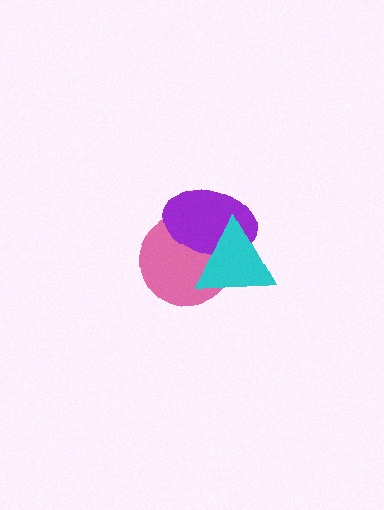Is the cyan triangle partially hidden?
No, no other shape covers it.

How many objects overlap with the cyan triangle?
2 objects overlap with the cyan triangle.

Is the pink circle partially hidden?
Yes, it is partially covered by another shape.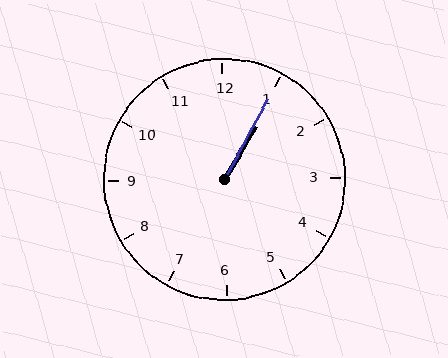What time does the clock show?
1:05.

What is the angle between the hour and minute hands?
Approximately 2 degrees.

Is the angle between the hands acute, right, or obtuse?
It is acute.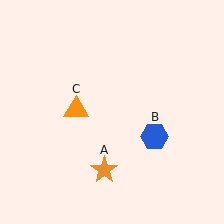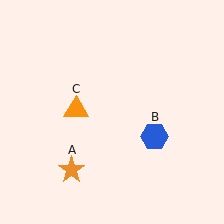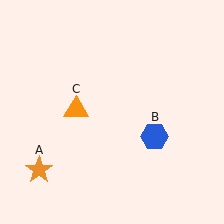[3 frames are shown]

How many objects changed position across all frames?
1 object changed position: orange star (object A).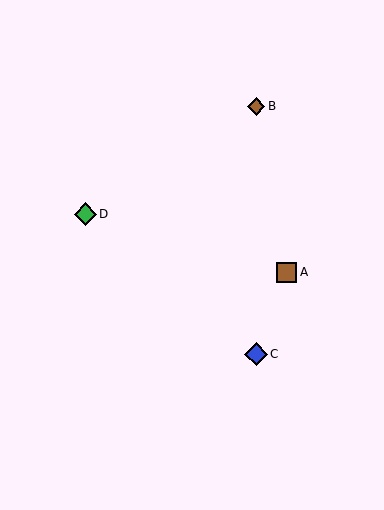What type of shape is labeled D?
Shape D is a green diamond.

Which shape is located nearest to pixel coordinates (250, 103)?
The brown diamond (labeled B) at (256, 107) is nearest to that location.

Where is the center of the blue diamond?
The center of the blue diamond is at (256, 354).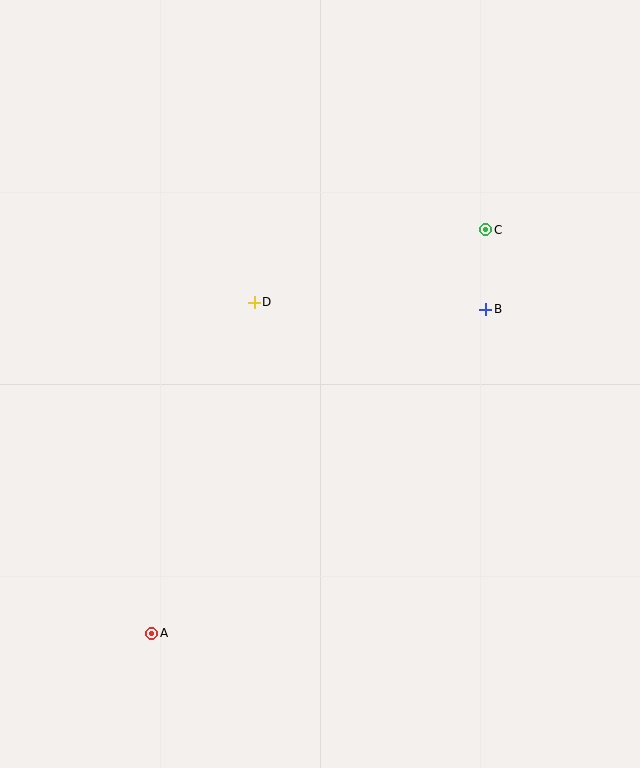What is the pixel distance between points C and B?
The distance between C and B is 80 pixels.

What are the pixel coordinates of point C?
Point C is at (486, 230).